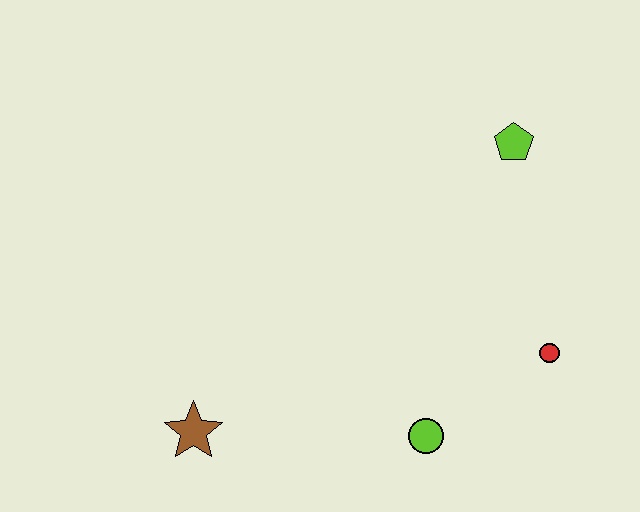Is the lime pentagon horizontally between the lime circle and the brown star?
No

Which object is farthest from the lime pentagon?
The brown star is farthest from the lime pentagon.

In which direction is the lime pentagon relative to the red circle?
The lime pentagon is above the red circle.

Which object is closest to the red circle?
The lime circle is closest to the red circle.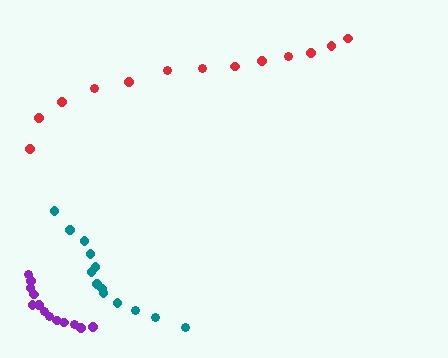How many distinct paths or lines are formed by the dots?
There are 3 distinct paths.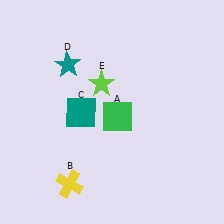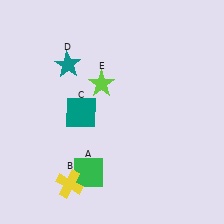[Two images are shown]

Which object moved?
The green square (A) moved down.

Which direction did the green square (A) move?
The green square (A) moved down.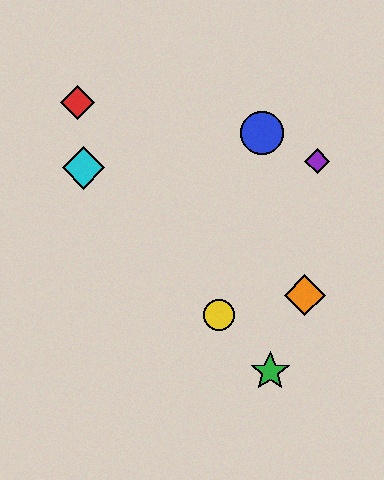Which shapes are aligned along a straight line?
The green star, the yellow circle, the cyan diamond are aligned along a straight line.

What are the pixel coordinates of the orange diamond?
The orange diamond is at (305, 295).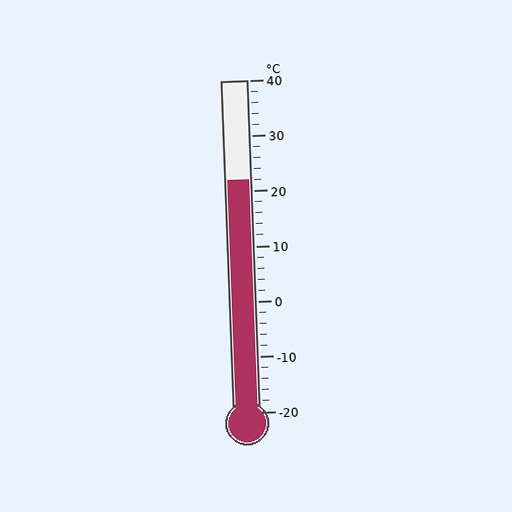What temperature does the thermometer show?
The thermometer shows approximately 22°C.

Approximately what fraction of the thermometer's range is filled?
The thermometer is filled to approximately 70% of its range.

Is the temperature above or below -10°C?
The temperature is above -10°C.